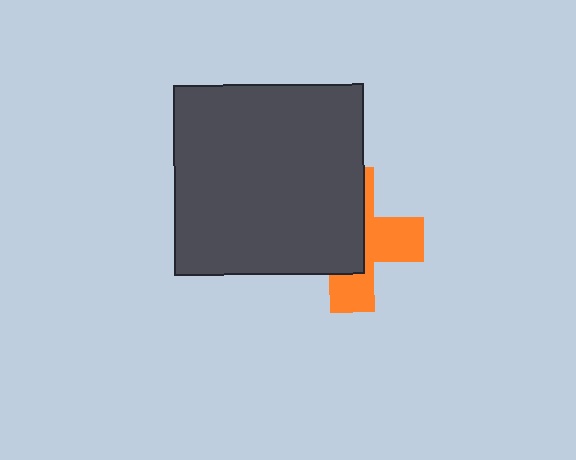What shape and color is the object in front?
The object in front is a dark gray square.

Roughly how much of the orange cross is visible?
A small part of it is visible (roughly 44%).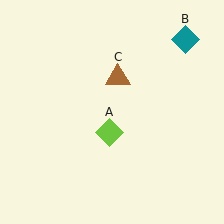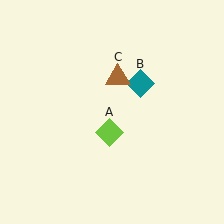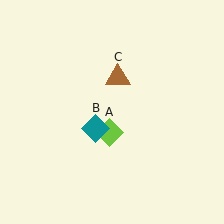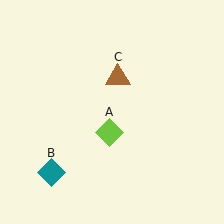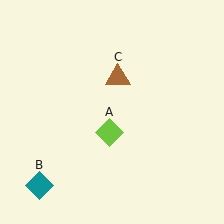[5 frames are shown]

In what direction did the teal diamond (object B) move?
The teal diamond (object B) moved down and to the left.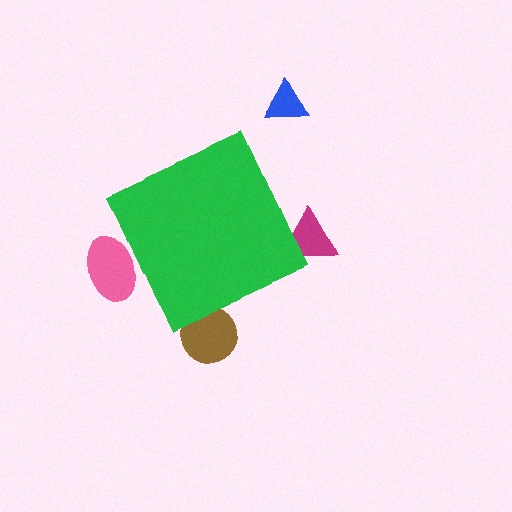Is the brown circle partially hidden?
Yes, the brown circle is partially hidden behind the green diamond.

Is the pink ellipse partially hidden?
Yes, the pink ellipse is partially hidden behind the green diamond.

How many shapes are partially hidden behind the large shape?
3 shapes are partially hidden.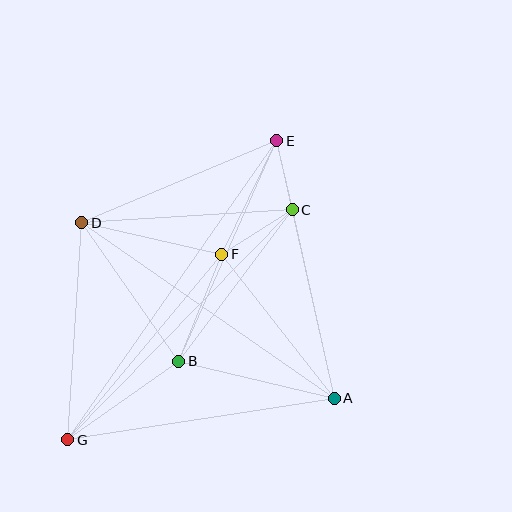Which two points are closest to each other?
Points C and E are closest to each other.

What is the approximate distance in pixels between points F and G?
The distance between F and G is approximately 241 pixels.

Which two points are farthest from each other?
Points E and G are farthest from each other.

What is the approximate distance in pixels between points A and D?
The distance between A and D is approximately 307 pixels.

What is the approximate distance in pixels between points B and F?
The distance between B and F is approximately 116 pixels.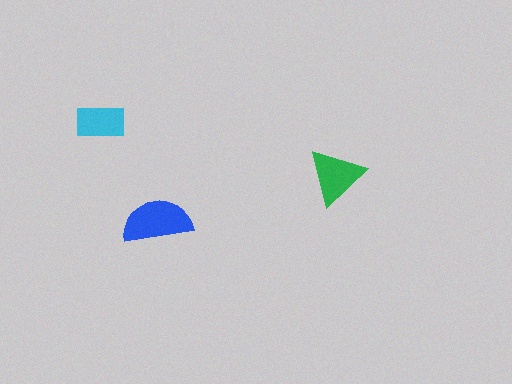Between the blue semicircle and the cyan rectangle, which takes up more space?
The blue semicircle.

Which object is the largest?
The blue semicircle.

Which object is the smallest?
The cyan rectangle.